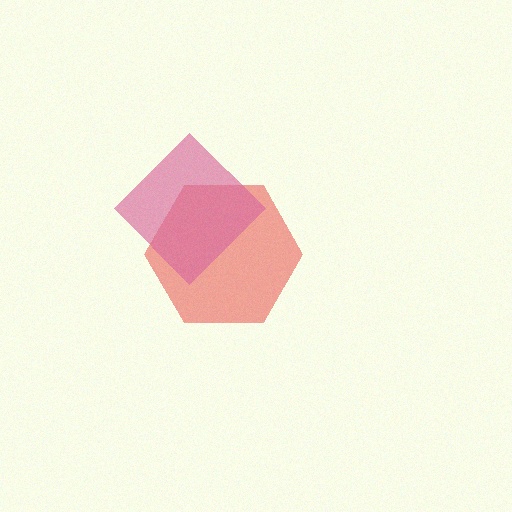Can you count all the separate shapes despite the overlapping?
Yes, there are 2 separate shapes.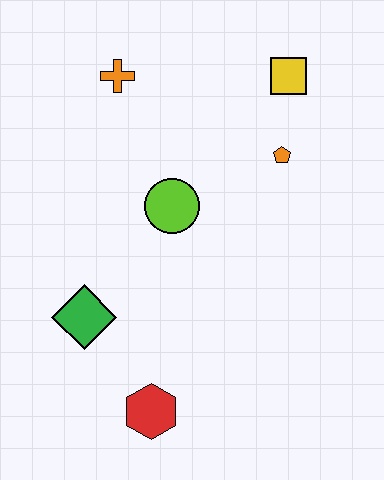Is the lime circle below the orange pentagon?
Yes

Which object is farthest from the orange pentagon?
The red hexagon is farthest from the orange pentagon.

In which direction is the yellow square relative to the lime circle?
The yellow square is above the lime circle.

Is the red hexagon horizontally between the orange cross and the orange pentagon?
Yes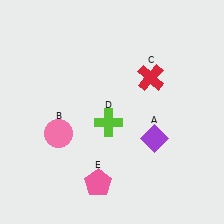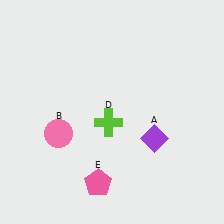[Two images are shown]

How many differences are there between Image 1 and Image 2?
There is 1 difference between the two images.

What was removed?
The red cross (C) was removed in Image 2.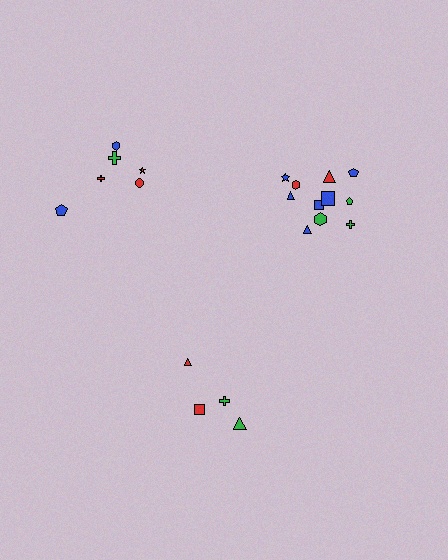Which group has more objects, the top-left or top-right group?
The top-right group.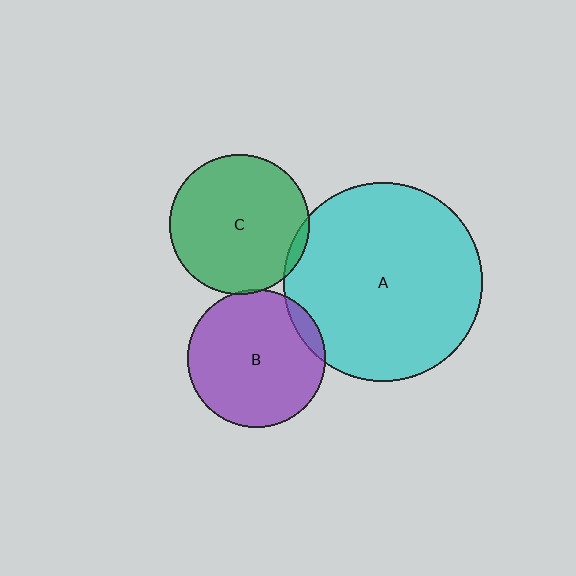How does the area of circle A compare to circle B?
Approximately 2.1 times.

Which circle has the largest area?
Circle A (cyan).